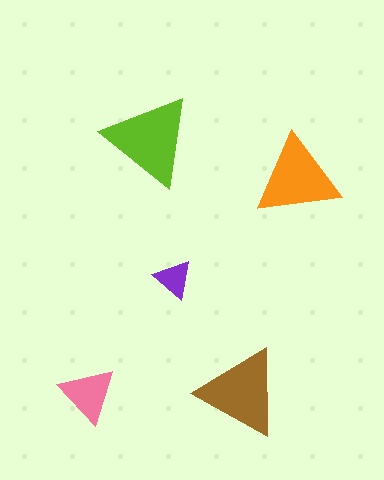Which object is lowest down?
The pink triangle is bottommost.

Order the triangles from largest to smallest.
the lime one, the brown one, the orange one, the pink one, the purple one.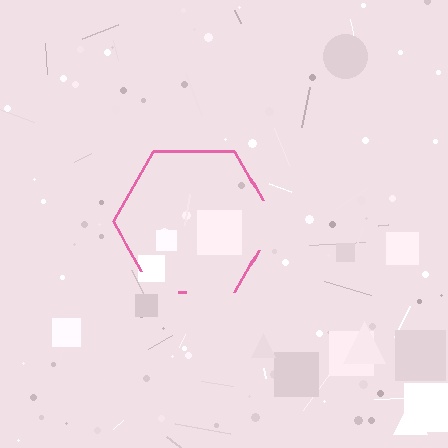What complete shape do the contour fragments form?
The contour fragments form a hexagon.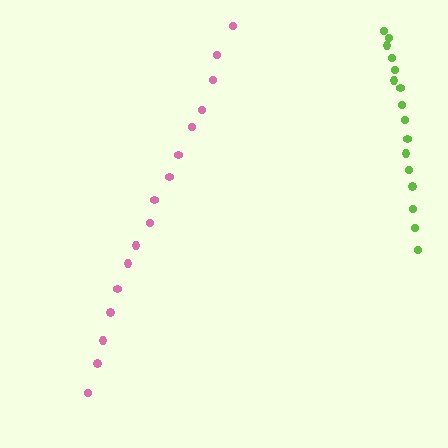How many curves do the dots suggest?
There are 2 distinct paths.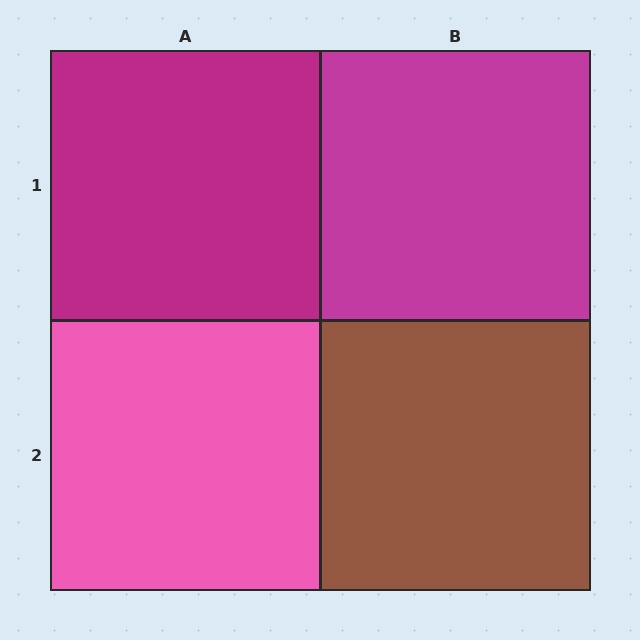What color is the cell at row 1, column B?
Magenta.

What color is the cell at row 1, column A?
Magenta.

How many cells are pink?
1 cell is pink.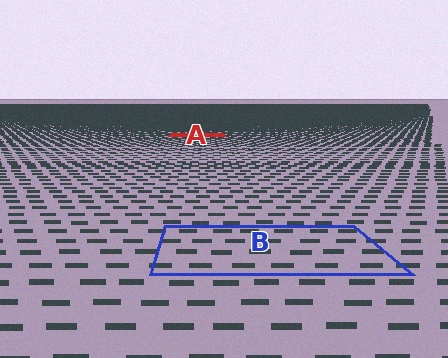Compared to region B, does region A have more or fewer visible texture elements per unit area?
Region A has more texture elements per unit area — they are packed more densely because it is farther away.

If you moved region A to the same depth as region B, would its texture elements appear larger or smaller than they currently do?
They would appear larger. At a closer depth, the same texture elements are projected at a bigger on-screen size.